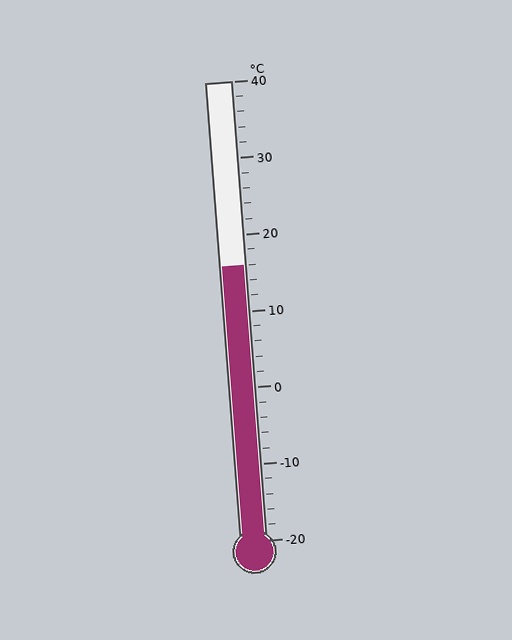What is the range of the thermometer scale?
The thermometer scale ranges from -20°C to 40°C.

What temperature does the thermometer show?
The thermometer shows approximately 16°C.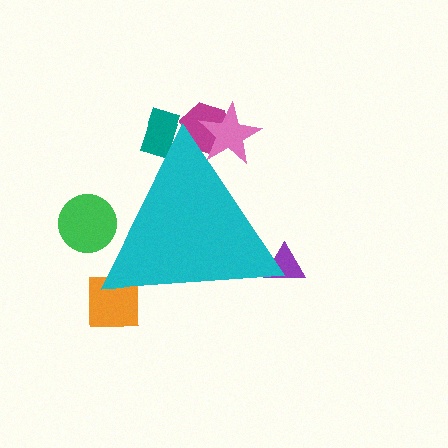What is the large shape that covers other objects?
A cyan triangle.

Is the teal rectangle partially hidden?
Yes, the teal rectangle is partially hidden behind the cyan triangle.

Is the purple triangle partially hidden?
Yes, the purple triangle is partially hidden behind the cyan triangle.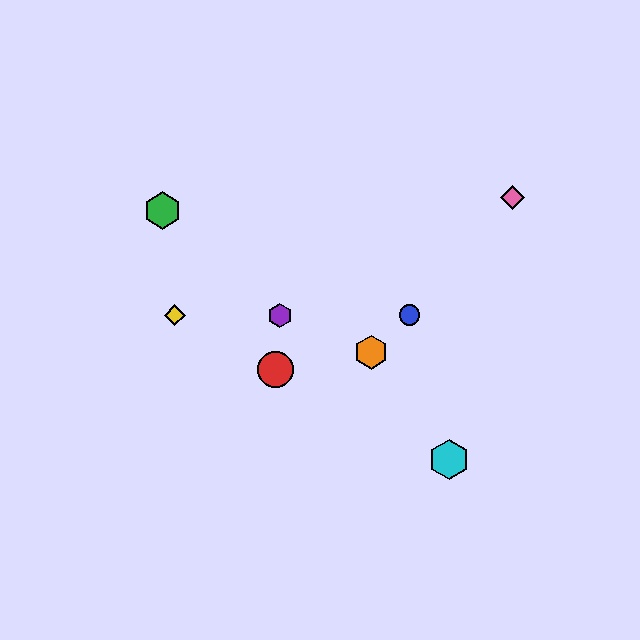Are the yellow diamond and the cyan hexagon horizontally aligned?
No, the yellow diamond is at y≈315 and the cyan hexagon is at y≈460.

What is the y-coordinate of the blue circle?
The blue circle is at y≈315.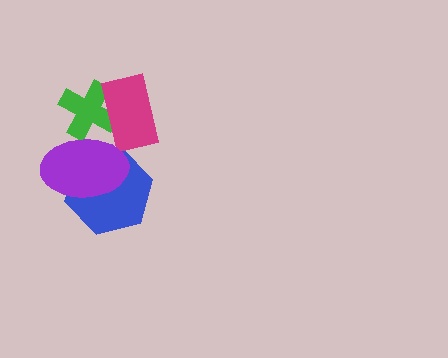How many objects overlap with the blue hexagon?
1 object overlaps with the blue hexagon.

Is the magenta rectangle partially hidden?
Yes, it is partially covered by another shape.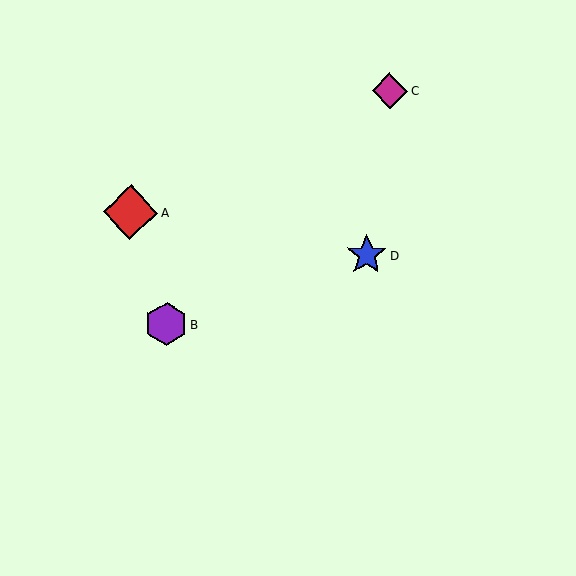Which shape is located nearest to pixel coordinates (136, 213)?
The red diamond (labeled A) at (130, 212) is nearest to that location.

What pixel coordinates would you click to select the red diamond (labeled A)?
Click at (130, 212) to select the red diamond A.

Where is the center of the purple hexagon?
The center of the purple hexagon is at (166, 324).